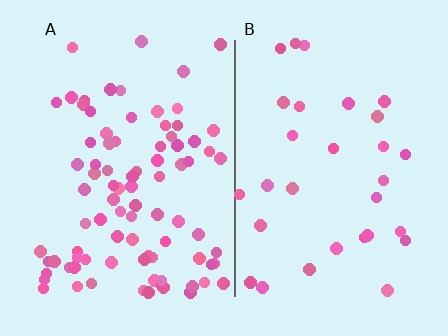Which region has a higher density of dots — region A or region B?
A (the left).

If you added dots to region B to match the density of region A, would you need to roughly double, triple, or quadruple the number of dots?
Approximately triple.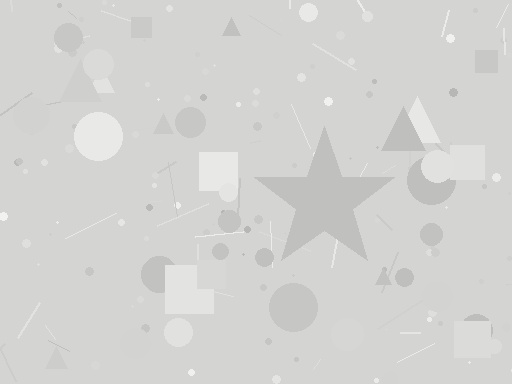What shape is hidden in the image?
A star is hidden in the image.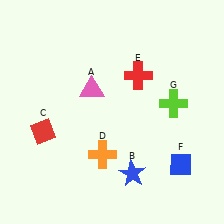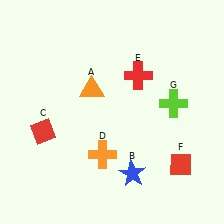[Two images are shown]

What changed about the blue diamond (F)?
In Image 1, F is blue. In Image 2, it changed to red.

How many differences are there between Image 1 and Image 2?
There are 2 differences between the two images.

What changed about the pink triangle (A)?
In Image 1, A is pink. In Image 2, it changed to orange.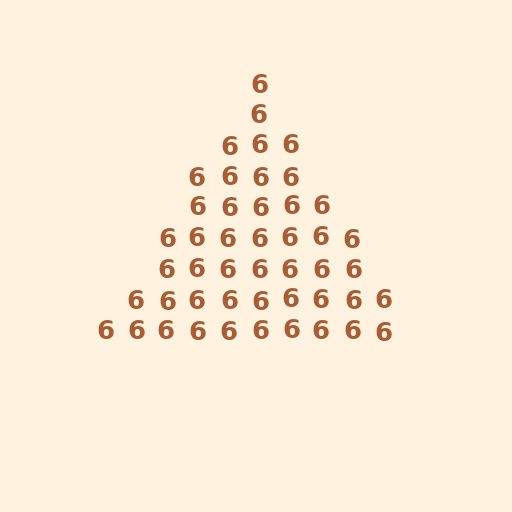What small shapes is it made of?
It is made of small digit 6's.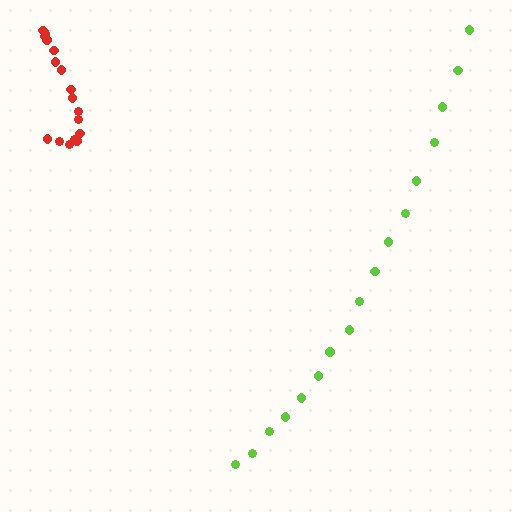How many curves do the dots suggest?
There are 2 distinct paths.